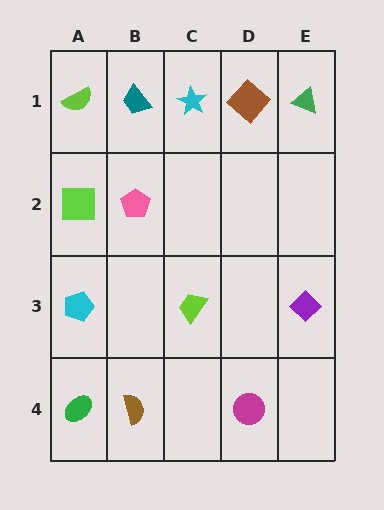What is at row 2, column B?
A pink pentagon.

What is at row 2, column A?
A lime square.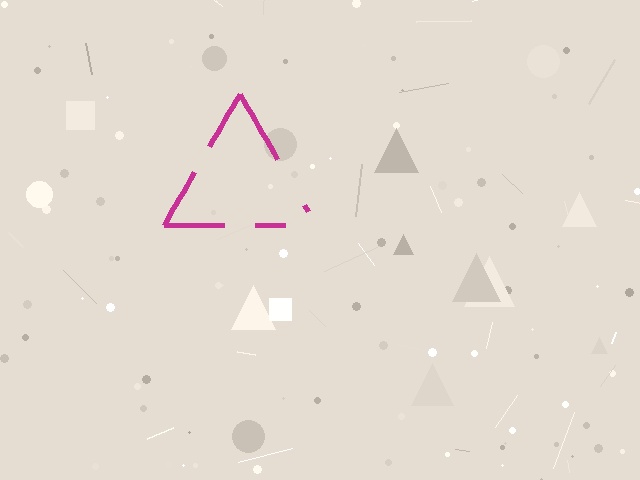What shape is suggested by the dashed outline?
The dashed outline suggests a triangle.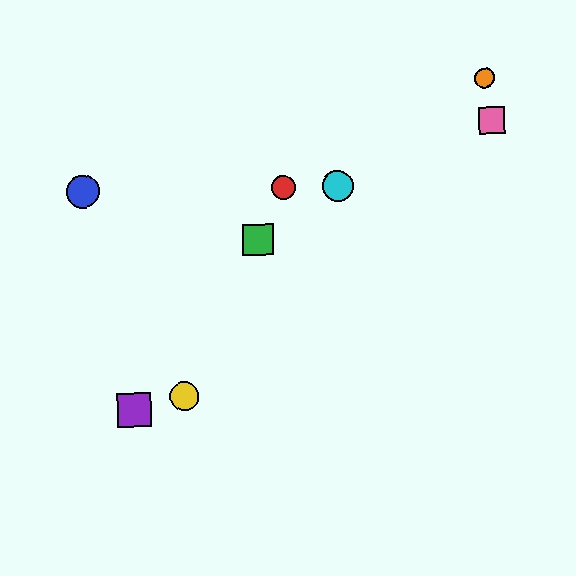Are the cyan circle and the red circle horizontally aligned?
Yes, both are at y≈186.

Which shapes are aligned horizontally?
The red circle, the blue circle, the cyan circle are aligned horizontally.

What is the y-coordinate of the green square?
The green square is at y≈240.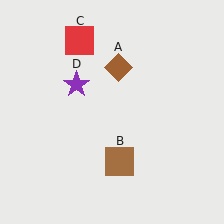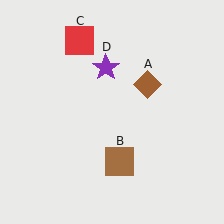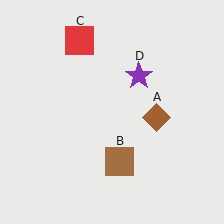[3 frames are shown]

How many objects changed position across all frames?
2 objects changed position: brown diamond (object A), purple star (object D).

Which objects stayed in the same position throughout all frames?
Brown square (object B) and red square (object C) remained stationary.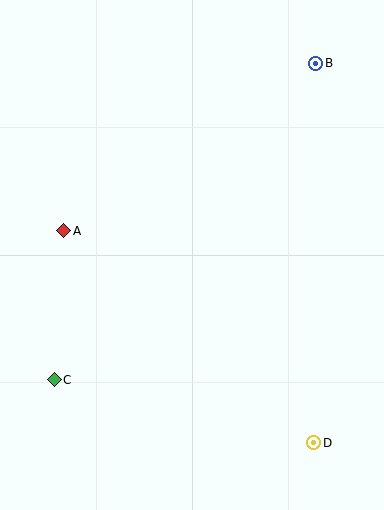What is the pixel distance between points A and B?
The distance between A and B is 303 pixels.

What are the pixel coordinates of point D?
Point D is at (314, 443).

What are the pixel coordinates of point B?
Point B is at (316, 63).